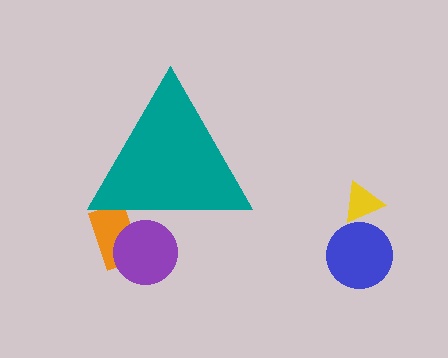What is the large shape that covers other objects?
A teal triangle.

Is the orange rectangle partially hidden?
Yes, the orange rectangle is partially hidden behind the teal triangle.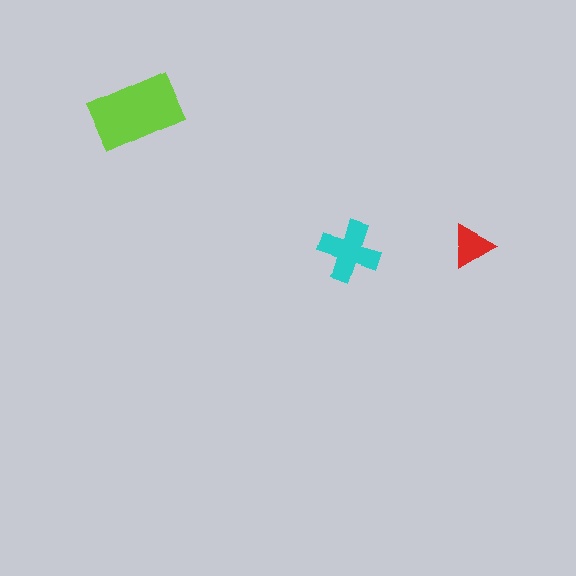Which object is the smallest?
The red triangle.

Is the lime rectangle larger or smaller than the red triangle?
Larger.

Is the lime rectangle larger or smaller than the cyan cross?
Larger.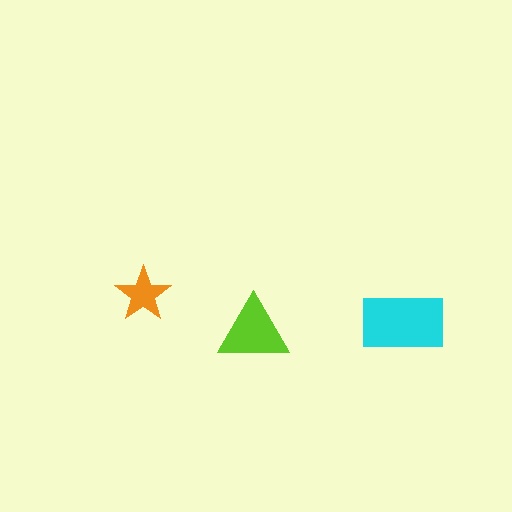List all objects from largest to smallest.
The cyan rectangle, the lime triangle, the orange star.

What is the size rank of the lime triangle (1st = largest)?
2nd.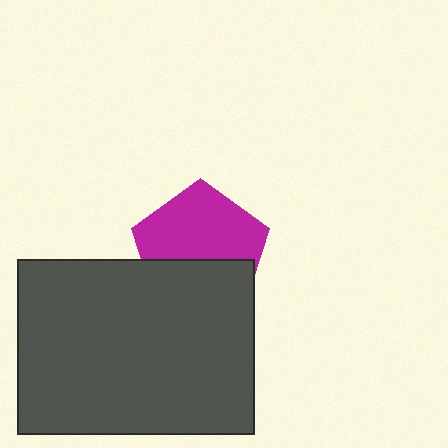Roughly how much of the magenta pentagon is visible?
About half of it is visible (roughly 60%).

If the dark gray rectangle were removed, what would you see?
You would see the complete magenta pentagon.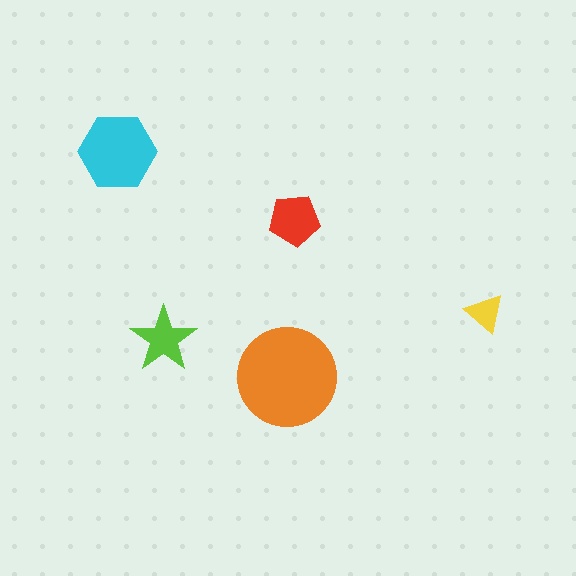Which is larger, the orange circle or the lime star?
The orange circle.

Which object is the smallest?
The yellow triangle.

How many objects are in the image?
There are 5 objects in the image.